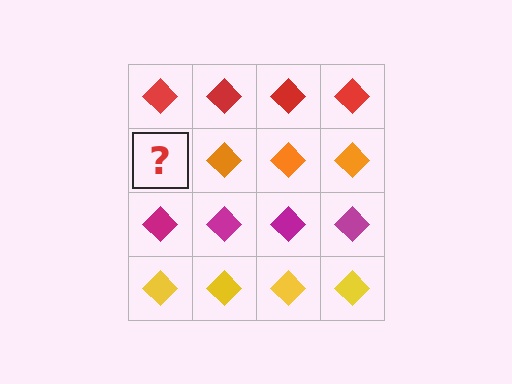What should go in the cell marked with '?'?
The missing cell should contain an orange diamond.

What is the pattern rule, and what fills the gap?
The rule is that each row has a consistent color. The gap should be filled with an orange diamond.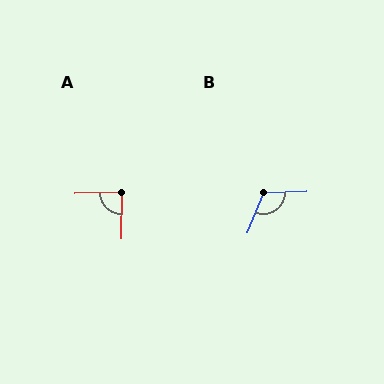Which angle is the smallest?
A, at approximately 88 degrees.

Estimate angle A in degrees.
Approximately 88 degrees.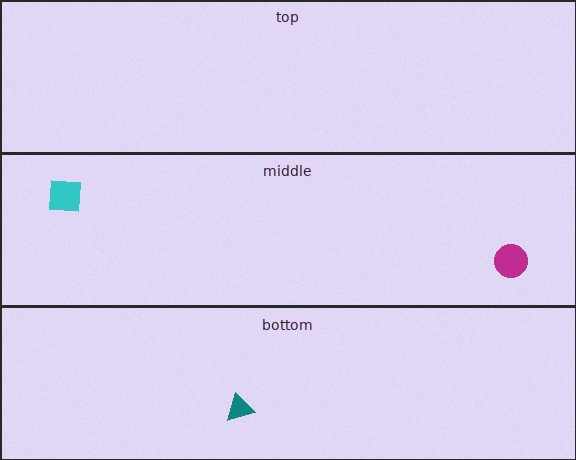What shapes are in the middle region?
The cyan square, the magenta circle.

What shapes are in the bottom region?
The teal triangle.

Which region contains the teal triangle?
The bottom region.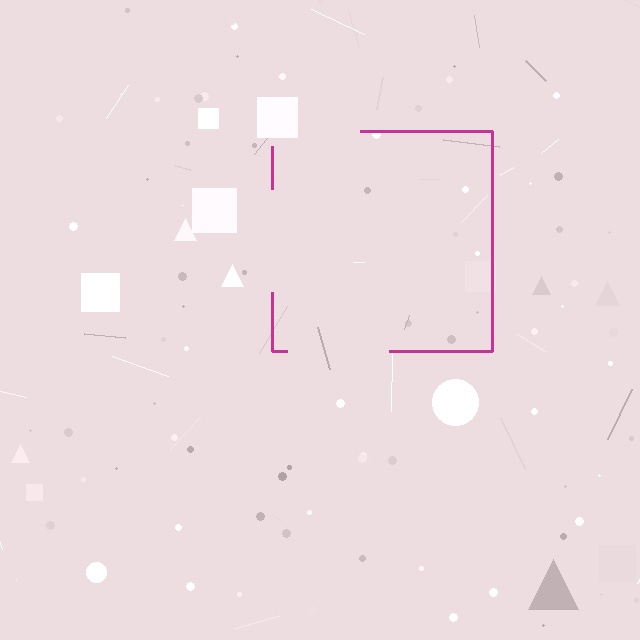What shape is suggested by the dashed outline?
The dashed outline suggests a square.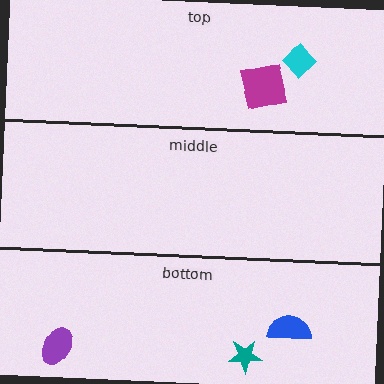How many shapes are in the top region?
2.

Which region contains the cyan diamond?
The top region.